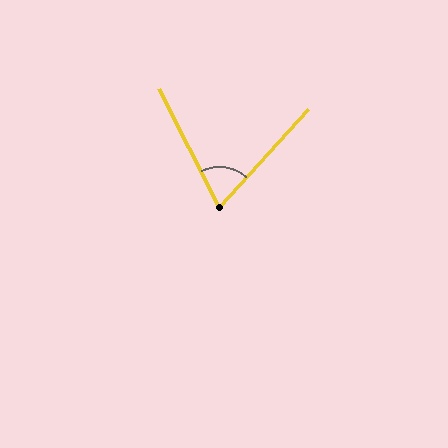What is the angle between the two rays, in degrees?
Approximately 69 degrees.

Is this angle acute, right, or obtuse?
It is acute.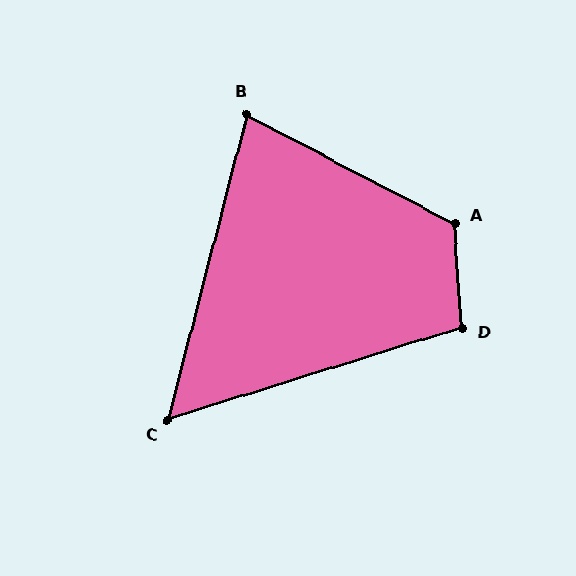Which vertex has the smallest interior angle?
C, at approximately 58 degrees.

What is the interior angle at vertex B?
Approximately 77 degrees (acute).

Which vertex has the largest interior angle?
A, at approximately 122 degrees.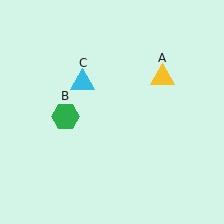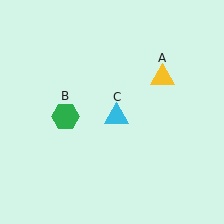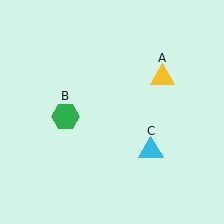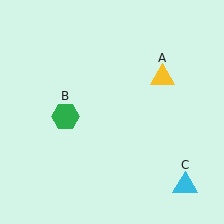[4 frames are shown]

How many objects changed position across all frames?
1 object changed position: cyan triangle (object C).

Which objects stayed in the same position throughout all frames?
Yellow triangle (object A) and green hexagon (object B) remained stationary.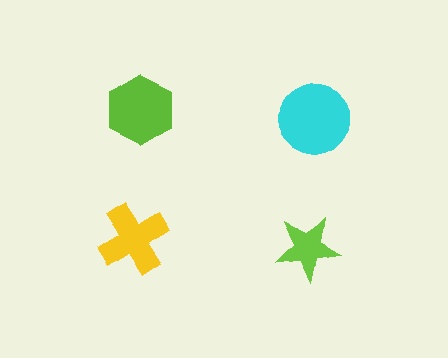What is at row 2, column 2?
A lime star.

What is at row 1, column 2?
A cyan circle.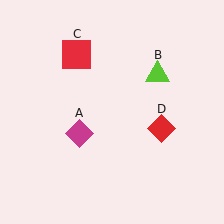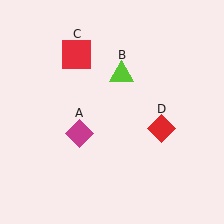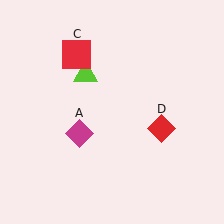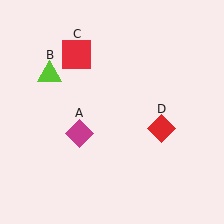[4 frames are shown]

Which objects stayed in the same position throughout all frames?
Magenta diamond (object A) and red square (object C) and red diamond (object D) remained stationary.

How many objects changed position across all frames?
1 object changed position: lime triangle (object B).